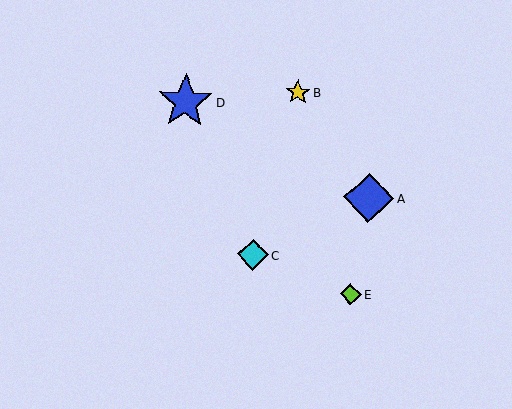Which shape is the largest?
The blue star (labeled D) is the largest.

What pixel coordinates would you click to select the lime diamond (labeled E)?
Click at (351, 294) to select the lime diamond E.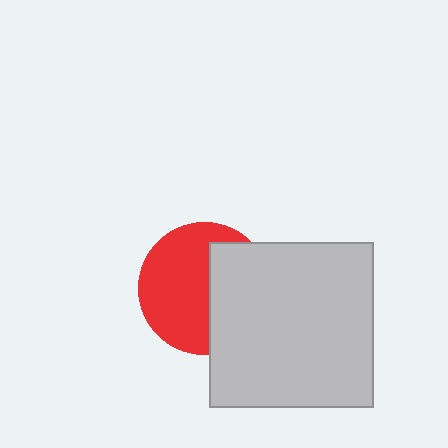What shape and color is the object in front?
The object in front is a light gray square.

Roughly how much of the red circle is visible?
About half of it is visible (roughly 59%).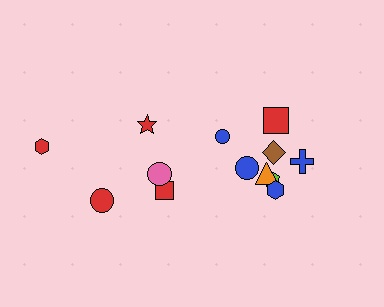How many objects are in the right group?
There are 8 objects.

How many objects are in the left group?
There are 5 objects.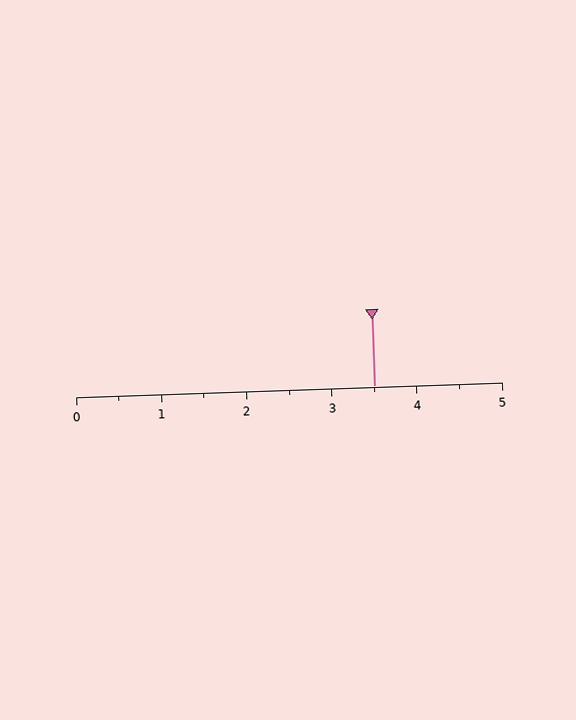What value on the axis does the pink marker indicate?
The marker indicates approximately 3.5.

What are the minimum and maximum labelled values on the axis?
The axis runs from 0 to 5.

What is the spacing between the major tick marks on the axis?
The major ticks are spaced 1 apart.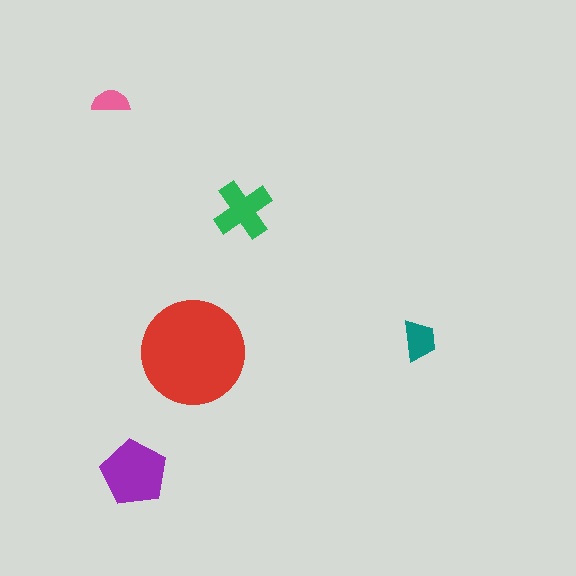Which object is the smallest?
The pink semicircle.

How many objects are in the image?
There are 5 objects in the image.